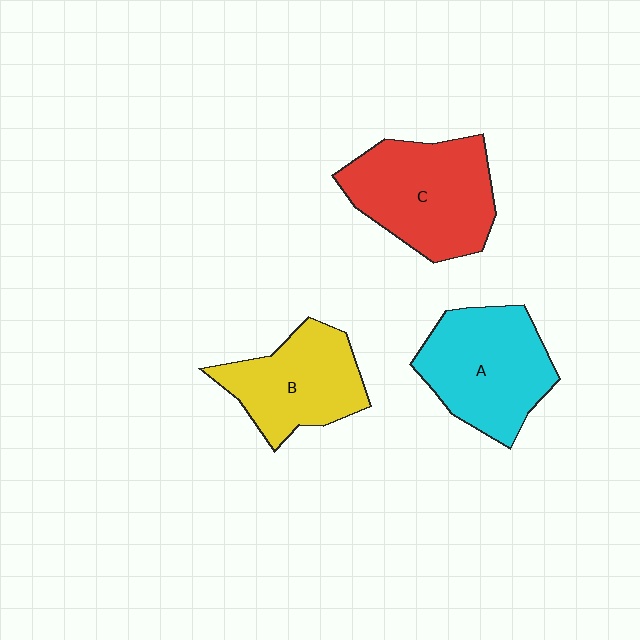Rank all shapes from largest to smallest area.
From largest to smallest: C (red), A (cyan), B (yellow).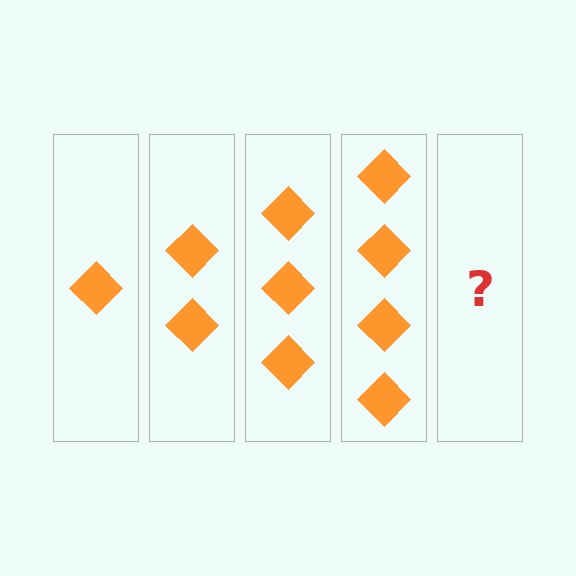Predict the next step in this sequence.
The next step is 5 diamonds.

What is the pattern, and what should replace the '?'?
The pattern is that each step adds one more diamond. The '?' should be 5 diamonds.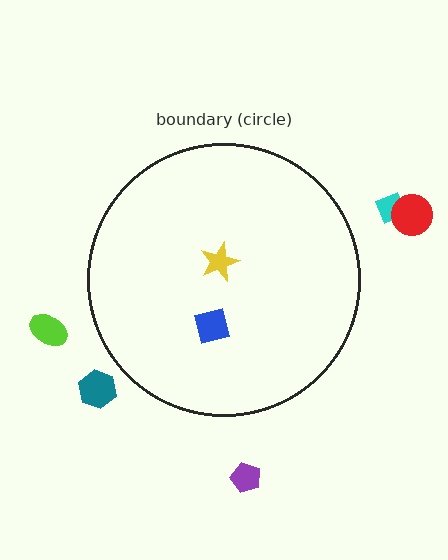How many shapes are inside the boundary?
2 inside, 5 outside.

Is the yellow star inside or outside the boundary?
Inside.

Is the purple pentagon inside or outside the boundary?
Outside.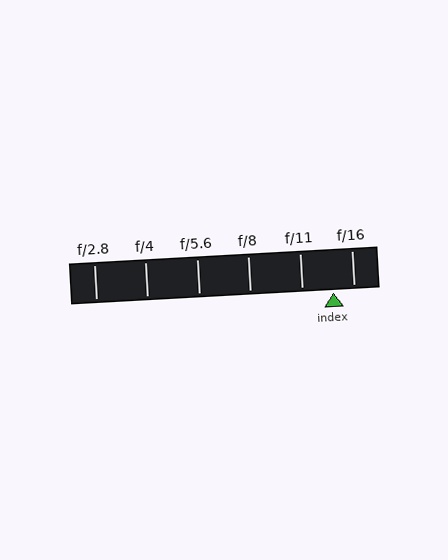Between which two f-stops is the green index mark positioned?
The index mark is between f/11 and f/16.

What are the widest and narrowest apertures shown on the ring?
The widest aperture shown is f/2.8 and the narrowest is f/16.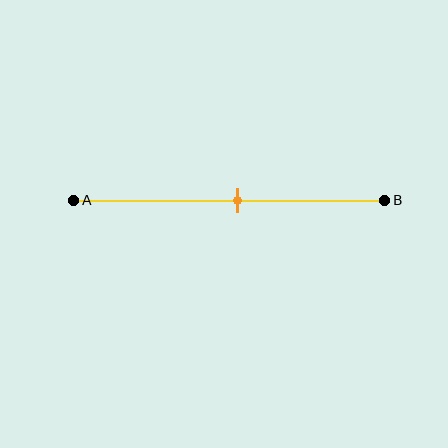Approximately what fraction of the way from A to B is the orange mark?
The orange mark is approximately 55% of the way from A to B.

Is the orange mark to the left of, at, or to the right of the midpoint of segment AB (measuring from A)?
The orange mark is approximately at the midpoint of segment AB.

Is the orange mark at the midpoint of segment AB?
Yes, the mark is approximately at the midpoint.